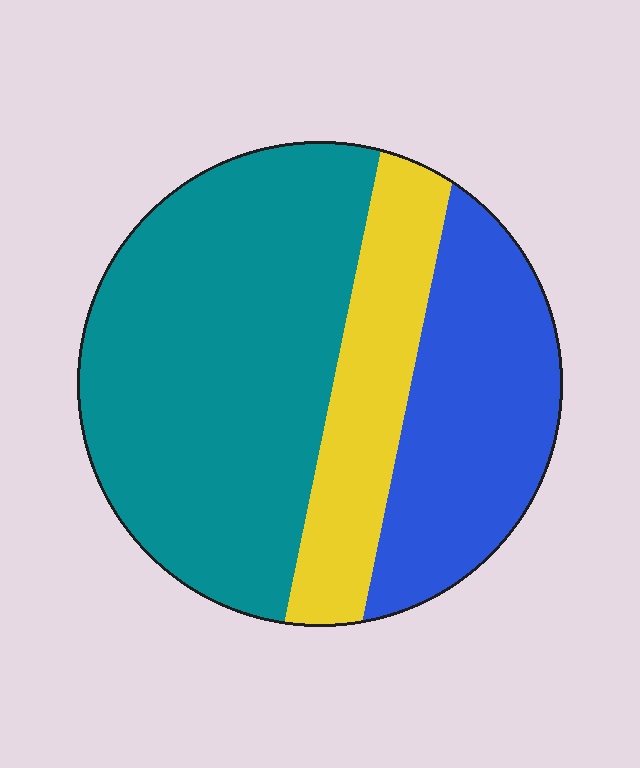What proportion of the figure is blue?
Blue takes up between a quarter and a half of the figure.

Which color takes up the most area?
Teal, at roughly 55%.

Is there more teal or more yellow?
Teal.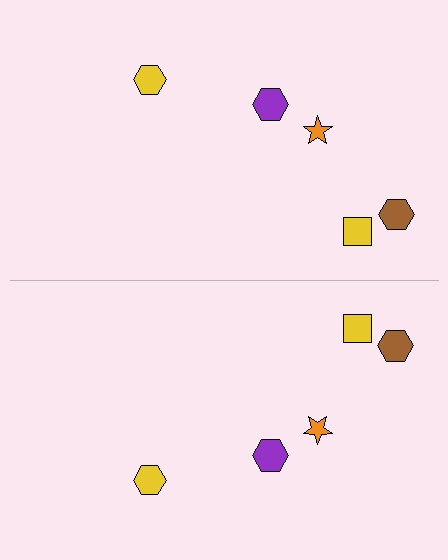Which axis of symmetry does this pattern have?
The pattern has a horizontal axis of symmetry running through the center of the image.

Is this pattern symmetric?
Yes, this pattern has bilateral (reflection) symmetry.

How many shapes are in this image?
There are 10 shapes in this image.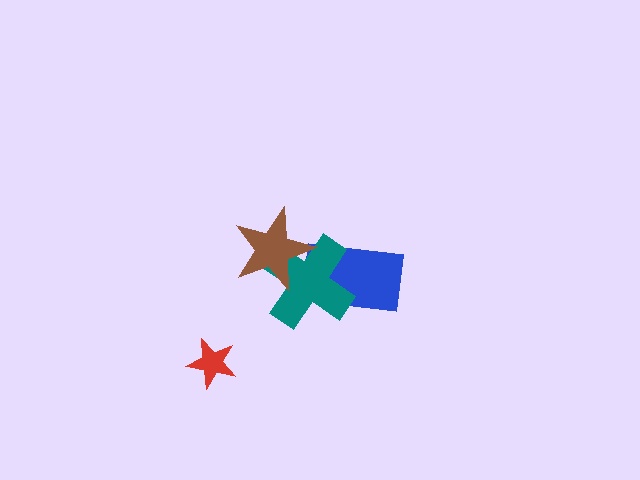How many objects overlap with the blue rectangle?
1 object overlaps with the blue rectangle.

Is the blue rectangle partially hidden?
Yes, it is partially covered by another shape.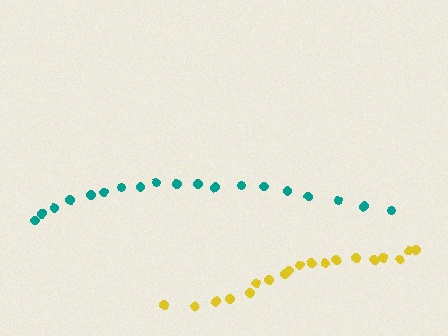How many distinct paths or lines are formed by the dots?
There are 2 distinct paths.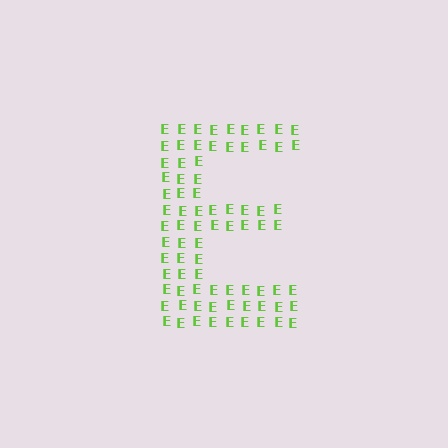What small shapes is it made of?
It is made of small letter E's.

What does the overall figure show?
The overall figure shows the letter E.